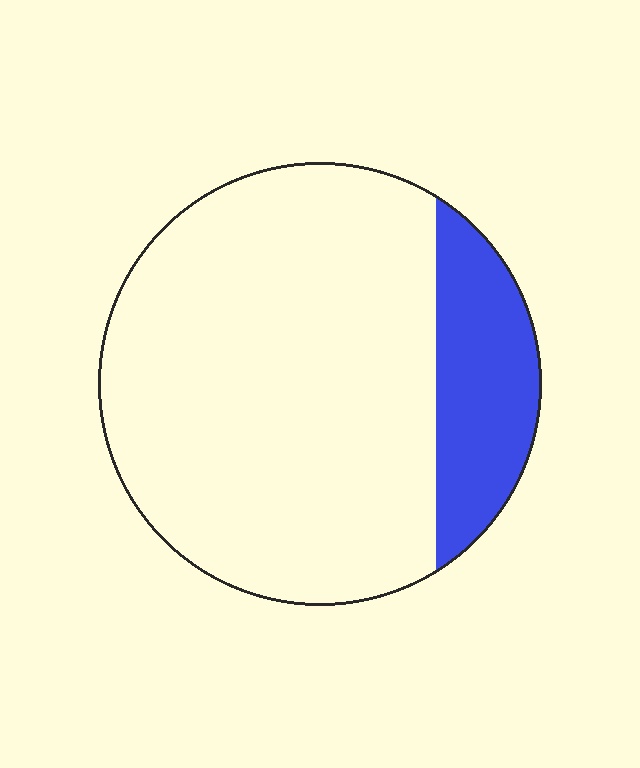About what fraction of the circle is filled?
About one sixth (1/6).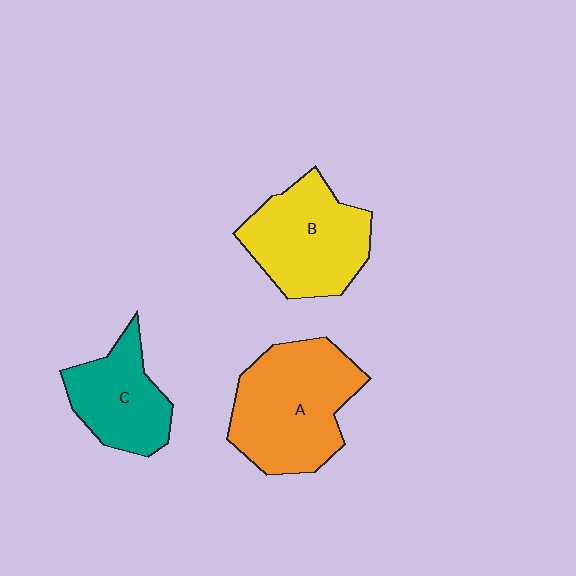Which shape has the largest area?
Shape A (orange).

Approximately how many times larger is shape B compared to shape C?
Approximately 1.3 times.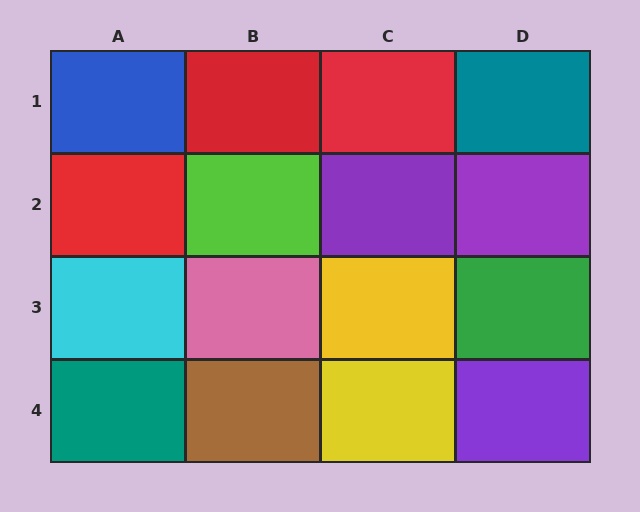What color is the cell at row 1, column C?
Red.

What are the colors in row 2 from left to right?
Red, lime, purple, purple.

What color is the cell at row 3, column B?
Pink.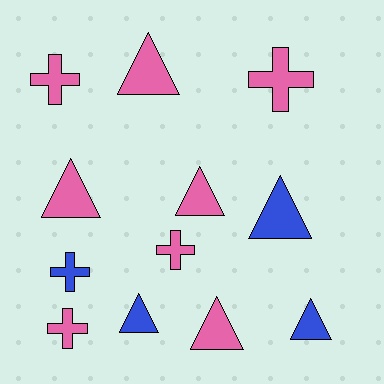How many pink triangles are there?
There are 4 pink triangles.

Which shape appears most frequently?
Triangle, with 7 objects.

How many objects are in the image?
There are 12 objects.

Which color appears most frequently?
Pink, with 8 objects.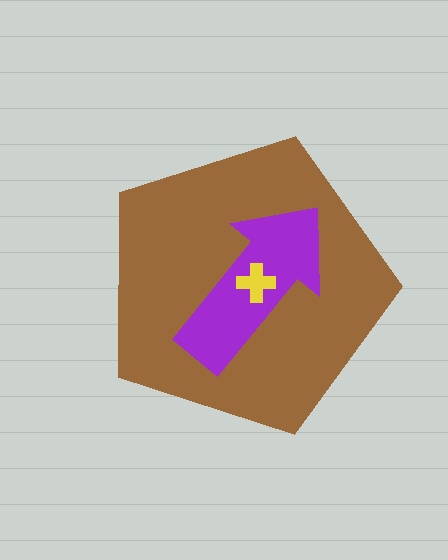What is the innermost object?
The yellow cross.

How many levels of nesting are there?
3.